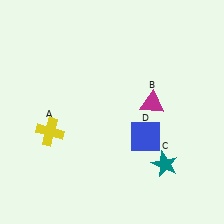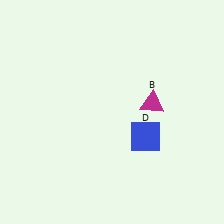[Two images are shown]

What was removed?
The teal star (C), the yellow cross (A) were removed in Image 2.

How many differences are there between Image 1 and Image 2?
There are 2 differences between the two images.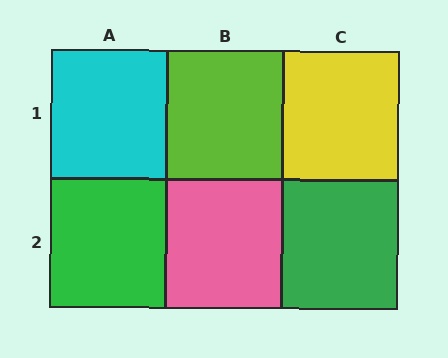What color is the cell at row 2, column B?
Pink.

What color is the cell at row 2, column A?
Green.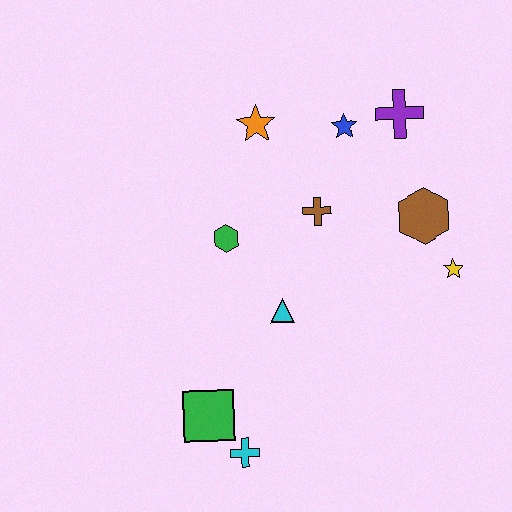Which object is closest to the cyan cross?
The green square is closest to the cyan cross.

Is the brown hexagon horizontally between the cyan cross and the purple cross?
No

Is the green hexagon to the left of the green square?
No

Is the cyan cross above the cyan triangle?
No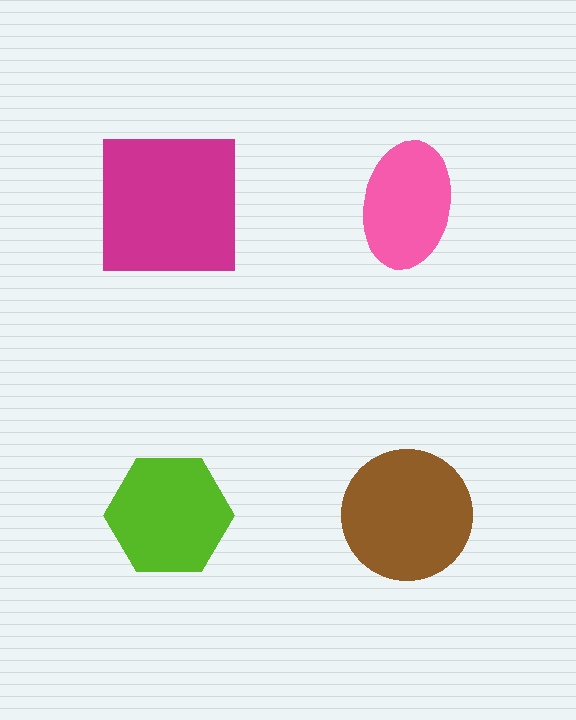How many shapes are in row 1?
2 shapes.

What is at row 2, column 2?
A brown circle.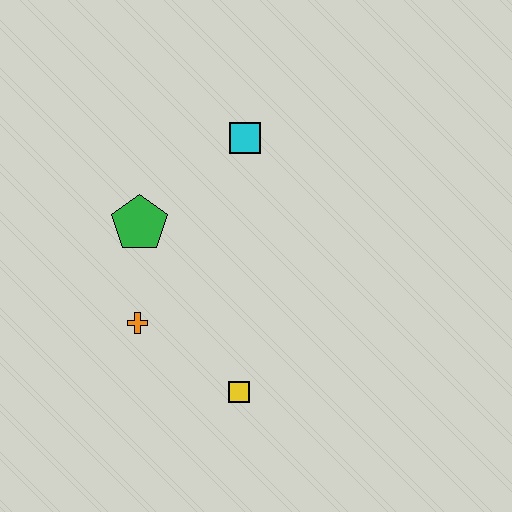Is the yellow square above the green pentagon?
No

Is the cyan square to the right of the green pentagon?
Yes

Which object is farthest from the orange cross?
The cyan square is farthest from the orange cross.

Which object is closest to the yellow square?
The orange cross is closest to the yellow square.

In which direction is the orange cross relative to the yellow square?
The orange cross is to the left of the yellow square.